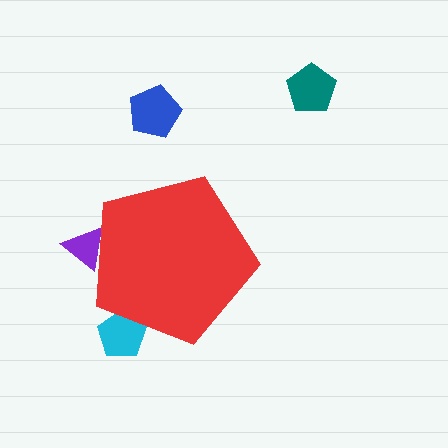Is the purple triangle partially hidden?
Yes, the purple triangle is partially hidden behind the red pentagon.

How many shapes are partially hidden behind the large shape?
2 shapes are partially hidden.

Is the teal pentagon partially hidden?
No, the teal pentagon is fully visible.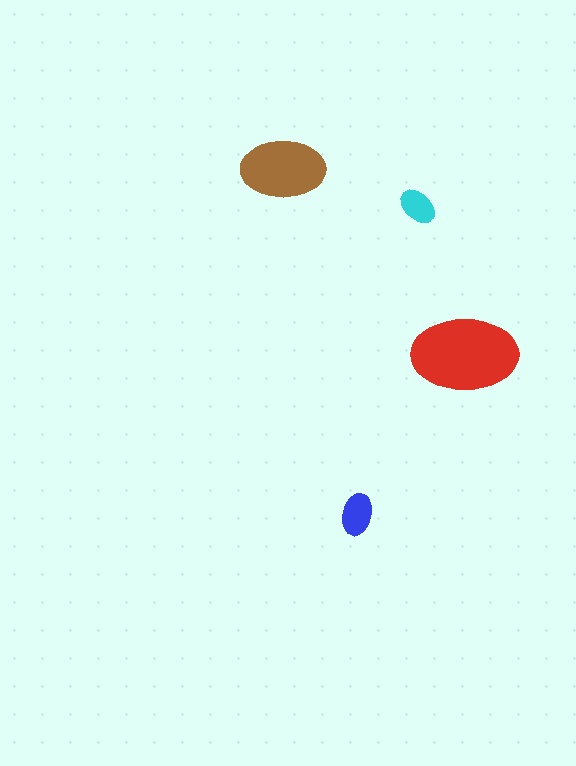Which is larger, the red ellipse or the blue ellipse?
The red one.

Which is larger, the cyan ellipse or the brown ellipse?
The brown one.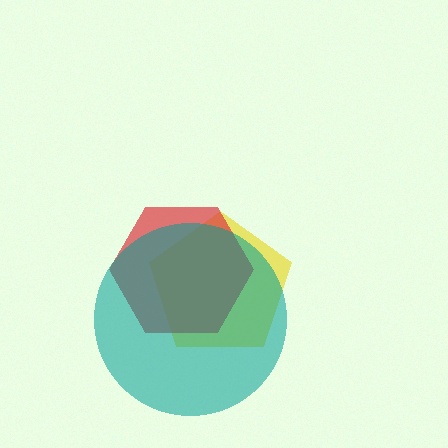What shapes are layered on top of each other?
The layered shapes are: a yellow pentagon, a red hexagon, a teal circle.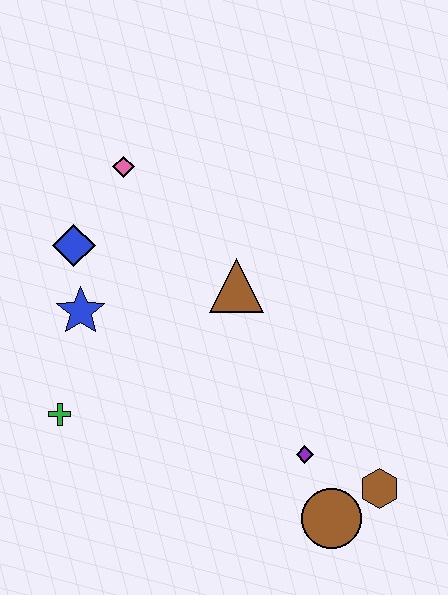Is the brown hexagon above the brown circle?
Yes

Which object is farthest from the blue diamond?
The brown hexagon is farthest from the blue diamond.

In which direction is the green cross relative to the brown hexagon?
The green cross is to the left of the brown hexagon.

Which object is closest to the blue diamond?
The blue star is closest to the blue diamond.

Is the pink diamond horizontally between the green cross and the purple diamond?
Yes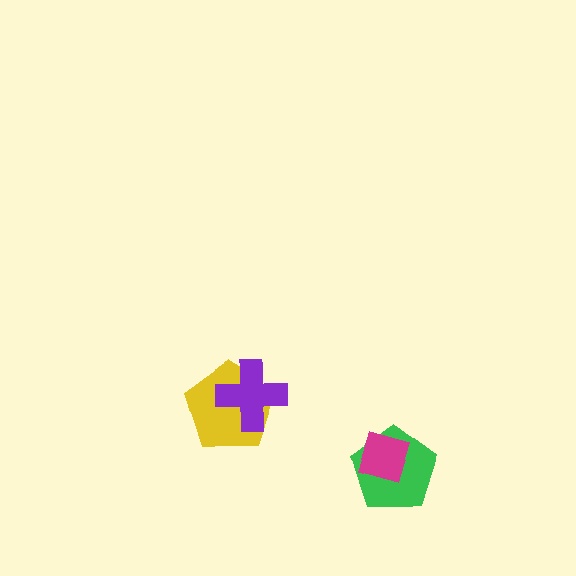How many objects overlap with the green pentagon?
1 object overlaps with the green pentagon.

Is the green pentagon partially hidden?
Yes, it is partially covered by another shape.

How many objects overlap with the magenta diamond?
1 object overlaps with the magenta diamond.